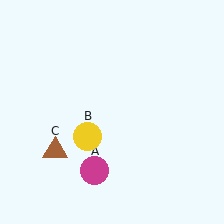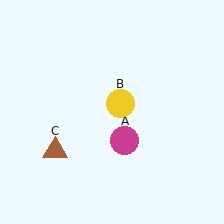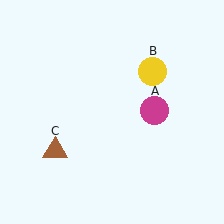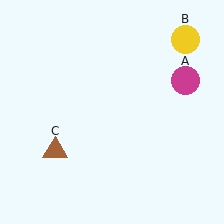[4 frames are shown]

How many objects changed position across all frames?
2 objects changed position: magenta circle (object A), yellow circle (object B).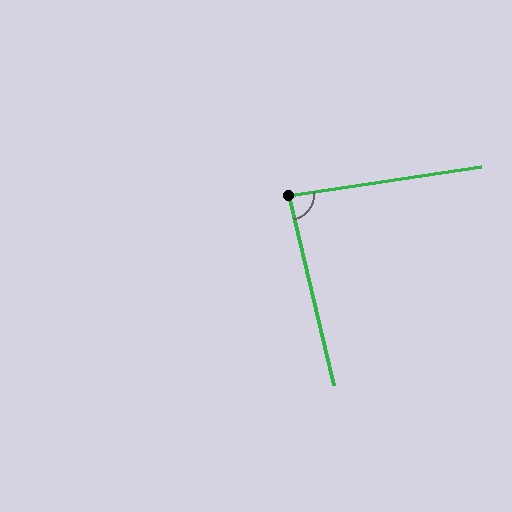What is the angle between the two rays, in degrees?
Approximately 85 degrees.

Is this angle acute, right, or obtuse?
It is approximately a right angle.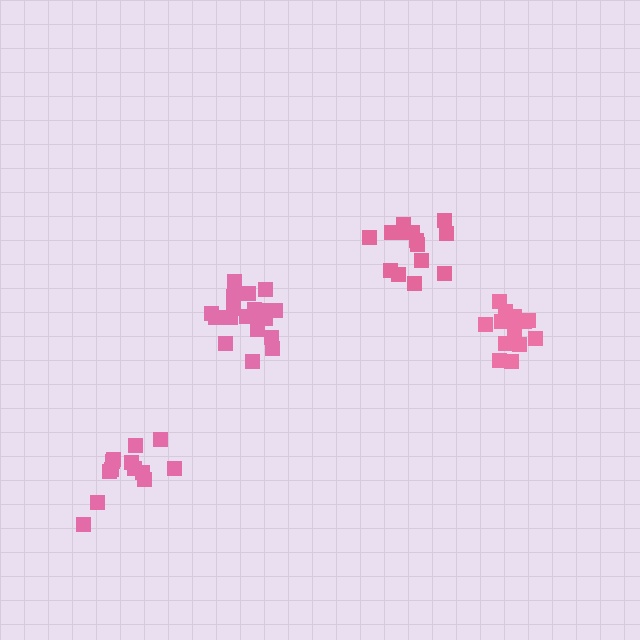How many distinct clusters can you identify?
There are 4 distinct clusters.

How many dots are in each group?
Group 1: 13 dots, Group 2: 14 dots, Group 3: 19 dots, Group 4: 14 dots (60 total).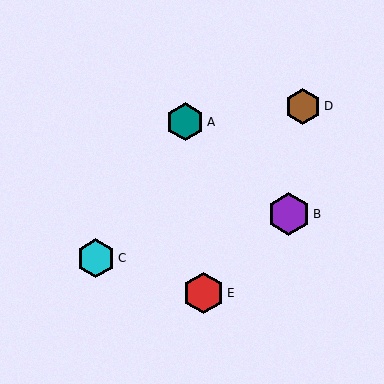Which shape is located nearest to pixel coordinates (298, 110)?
The brown hexagon (labeled D) at (303, 106) is nearest to that location.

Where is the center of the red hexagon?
The center of the red hexagon is at (204, 293).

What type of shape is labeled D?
Shape D is a brown hexagon.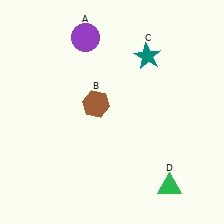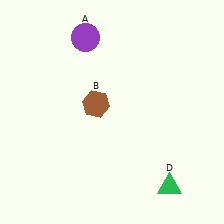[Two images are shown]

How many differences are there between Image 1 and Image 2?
There is 1 difference between the two images.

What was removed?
The teal star (C) was removed in Image 2.